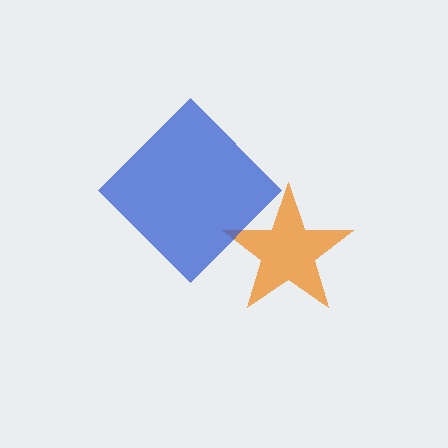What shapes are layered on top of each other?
The layered shapes are: an orange star, a blue diamond.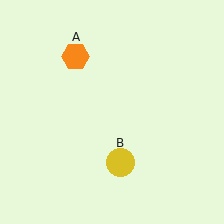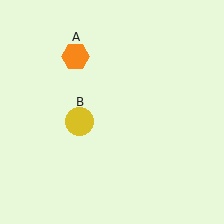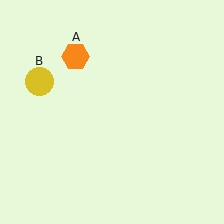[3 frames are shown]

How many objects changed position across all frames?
1 object changed position: yellow circle (object B).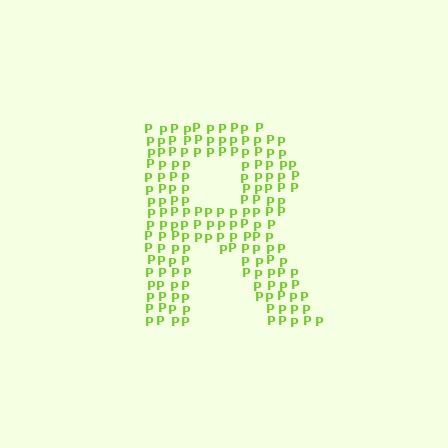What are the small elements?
The small elements are letter P's.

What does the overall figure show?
The overall figure shows the letter R.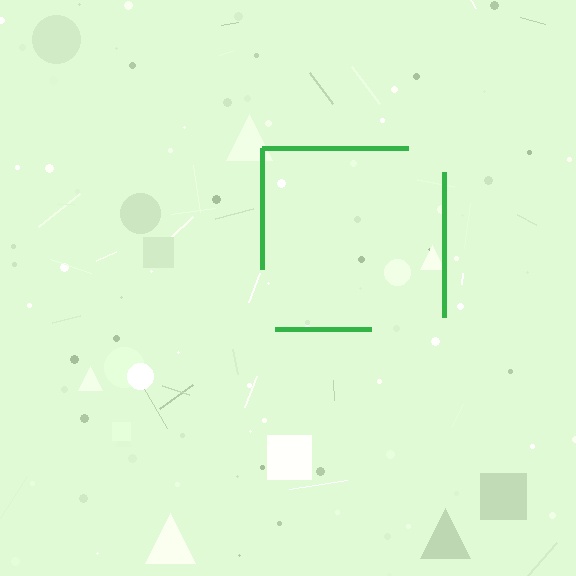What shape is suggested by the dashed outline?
The dashed outline suggests a square.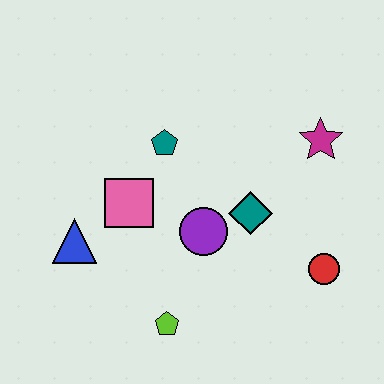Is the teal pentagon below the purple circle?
No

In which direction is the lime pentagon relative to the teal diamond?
The lime pentagon is below the teal diamond.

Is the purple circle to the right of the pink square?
Yes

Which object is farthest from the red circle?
The blue triangle is farthest from the red circle.